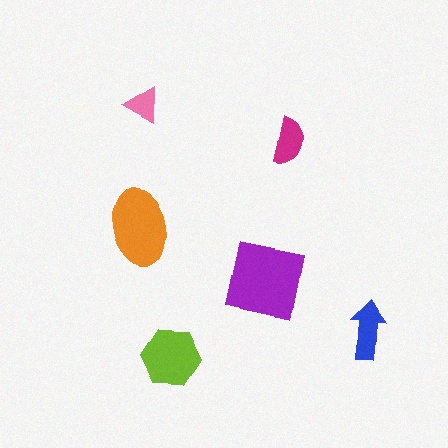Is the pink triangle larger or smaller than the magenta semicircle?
Smaller.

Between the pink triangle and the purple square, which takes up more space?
The purple square.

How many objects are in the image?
There are 6 objects in the image.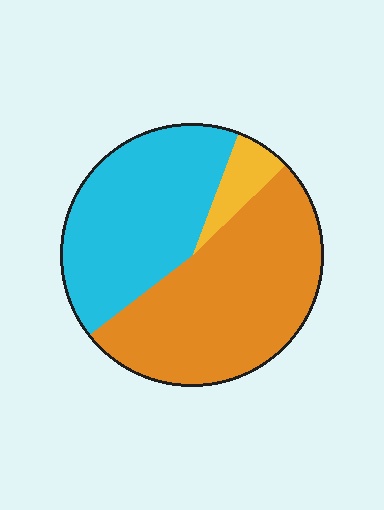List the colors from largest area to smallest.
From largest to smallest: orange, cyan, yellow.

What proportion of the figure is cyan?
Cyan takes up about two fifths (2/5) of the figure.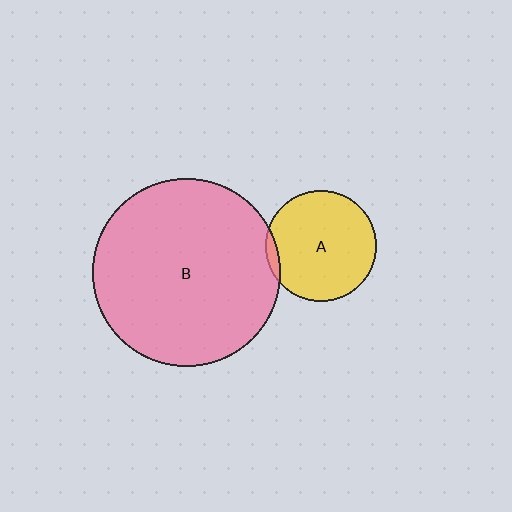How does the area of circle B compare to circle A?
Approximately 2.9 times.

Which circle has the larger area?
Circle B (pink).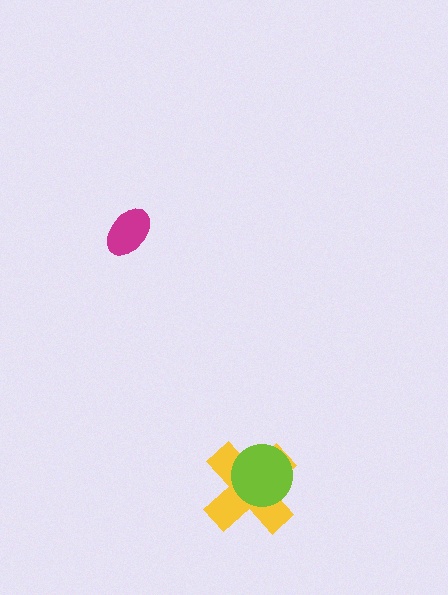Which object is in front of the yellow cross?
The lime circle is in front of the yellow cross.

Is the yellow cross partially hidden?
Yes, it is partially covered by another shape.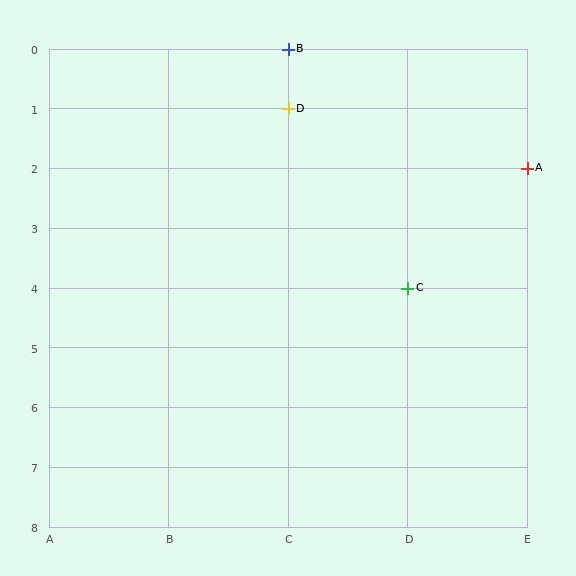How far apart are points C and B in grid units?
Points C and B are 1 column and 4 rows apart (about 4.1 grid units diagonally).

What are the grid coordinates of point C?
Point C is at grid coordinates (D, 4).